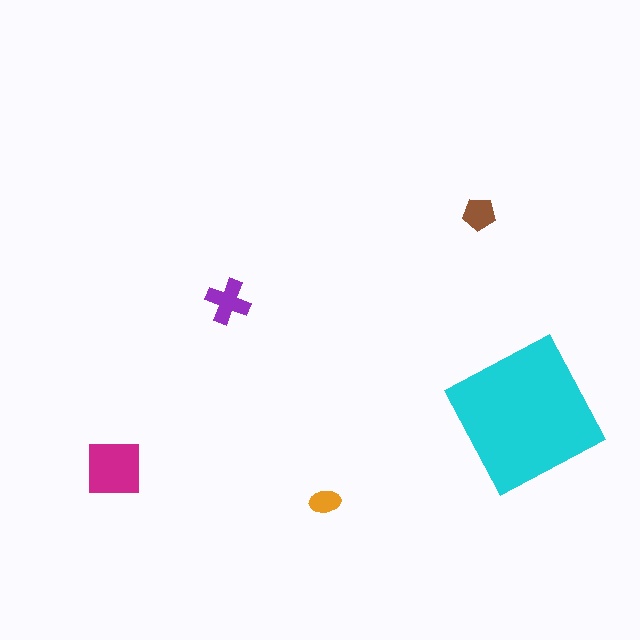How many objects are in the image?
There are 5 objects in the image.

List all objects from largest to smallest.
The cyan square, the magenta square, the purple cross, the brown pentagon, the orange ellipse.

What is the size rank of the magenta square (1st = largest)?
2nd.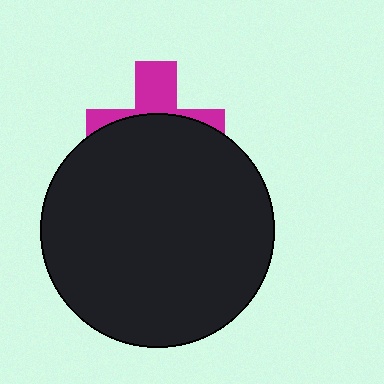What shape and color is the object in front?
The object in front is a black circle.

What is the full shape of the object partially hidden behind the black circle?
The partially hidden object is a magenta cross.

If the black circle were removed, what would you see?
You would see the complete magenta cross.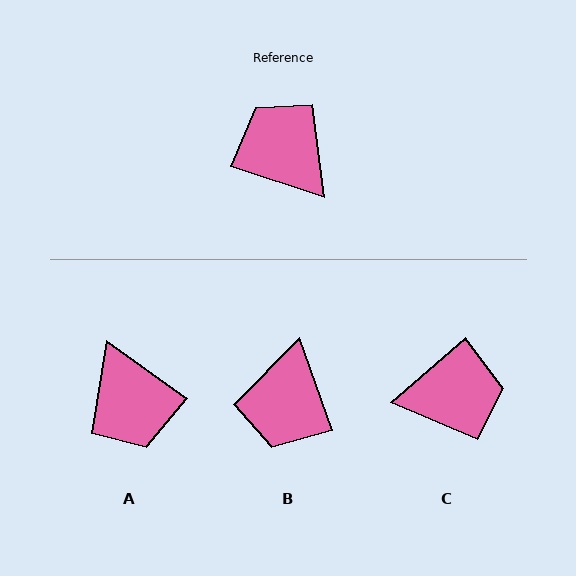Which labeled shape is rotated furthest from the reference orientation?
A, about 163 degrees away.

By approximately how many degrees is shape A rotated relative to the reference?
Approximately 163 degrees counter-clockwise.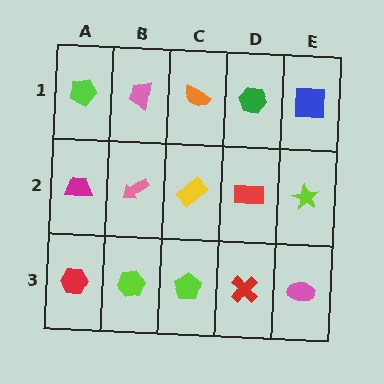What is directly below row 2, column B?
A lime hexagon.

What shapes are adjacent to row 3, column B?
A pink arrow (row 2, column B), a red hexagon (row 3, column A), a lime pentagon (row 3, column C).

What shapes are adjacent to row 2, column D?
A green hexagon (row 1, column D), a red cross (row 3, column D), a yellow rectangle (row 2, column C), a lime star (row 2, column E).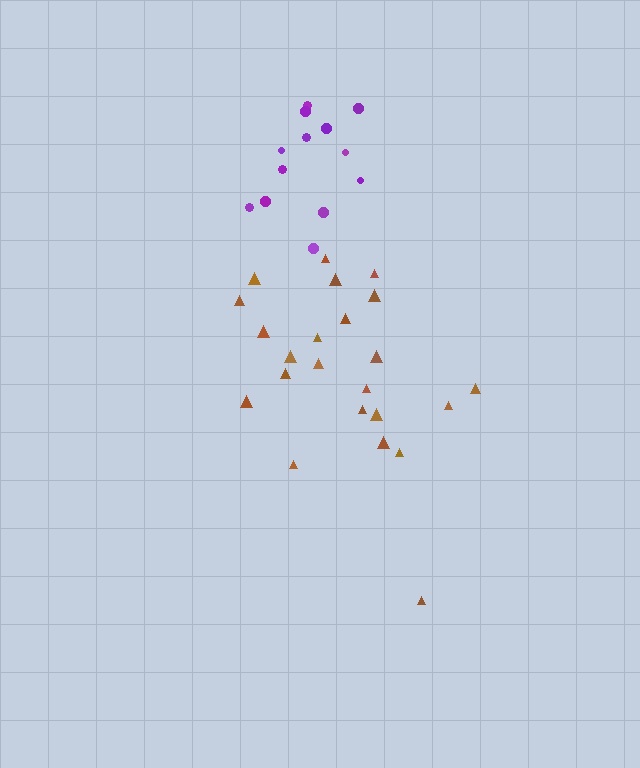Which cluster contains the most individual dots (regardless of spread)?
Brown (23).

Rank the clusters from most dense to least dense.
purple, brown.